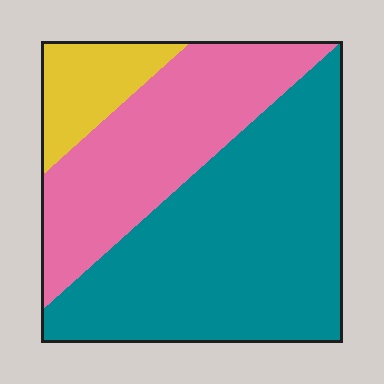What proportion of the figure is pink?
Pink covers about 35% of the figure.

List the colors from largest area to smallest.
From largest to smallest: teal, pink, yellow.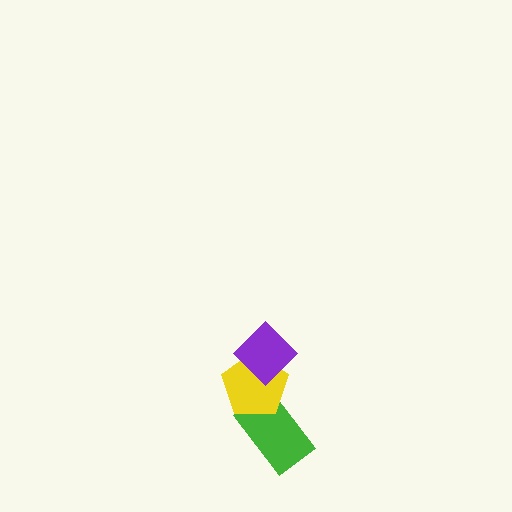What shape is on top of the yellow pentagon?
The purple diamond is on top of the yellow pentagon.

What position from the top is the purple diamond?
The purple diamond is 1st from the top.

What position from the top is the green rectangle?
The green rectangle is 3rd from the top.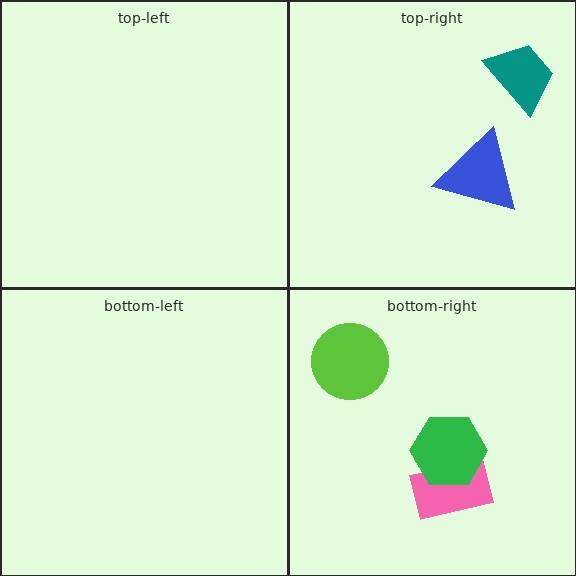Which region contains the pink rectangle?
The bottom-right region.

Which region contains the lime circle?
The bottom-right region.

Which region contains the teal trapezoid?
The top-right region.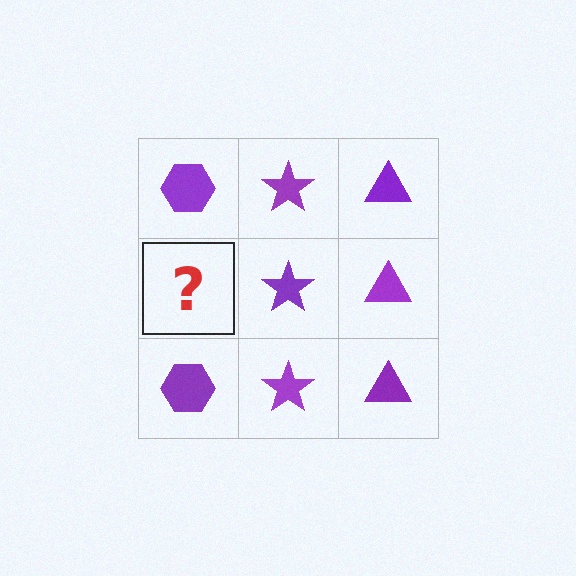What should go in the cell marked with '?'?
The missing cell should contain a purple hexagon.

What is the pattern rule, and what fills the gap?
The rule is that each column has a consistent shape. The gap should be filled with a purple hexagon.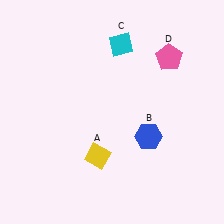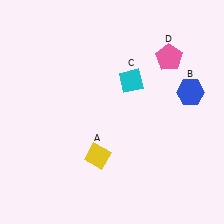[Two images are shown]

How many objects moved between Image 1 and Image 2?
2 objects moved between the two images.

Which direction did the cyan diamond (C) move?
The cyan diamond (C) moved down.